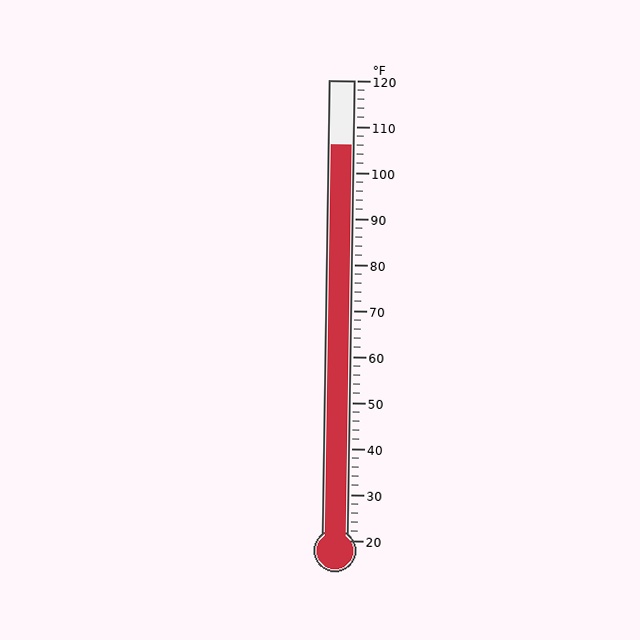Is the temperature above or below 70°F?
The temperature is above 70°F.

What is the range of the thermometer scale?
The thermometer scale ranges from 20°F to 120°F.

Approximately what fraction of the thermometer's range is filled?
The thermometer is filled to approximately 85% of its range.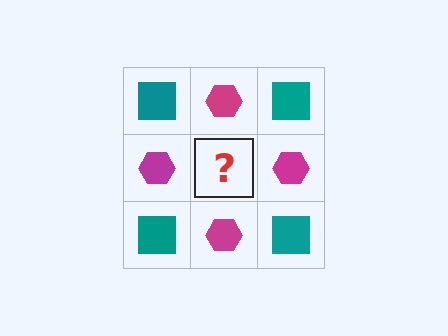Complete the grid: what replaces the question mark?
The question mark should be replaced with a teal square.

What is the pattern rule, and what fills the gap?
The rule is that it alternates teal square and magenta hexagon in a checkerboard pattern. The gap should be filled with a teal square.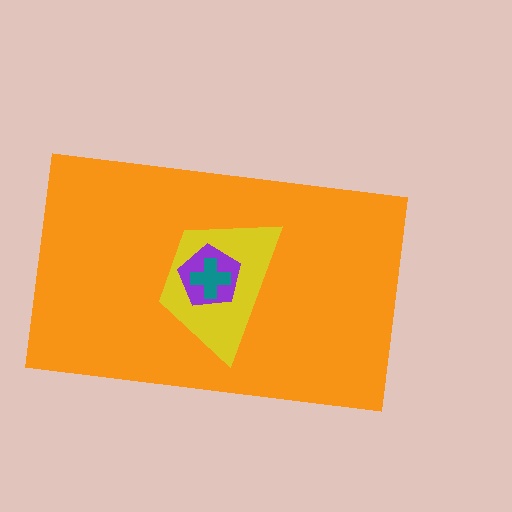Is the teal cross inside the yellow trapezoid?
Yes.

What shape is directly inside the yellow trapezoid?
The purple pentagon.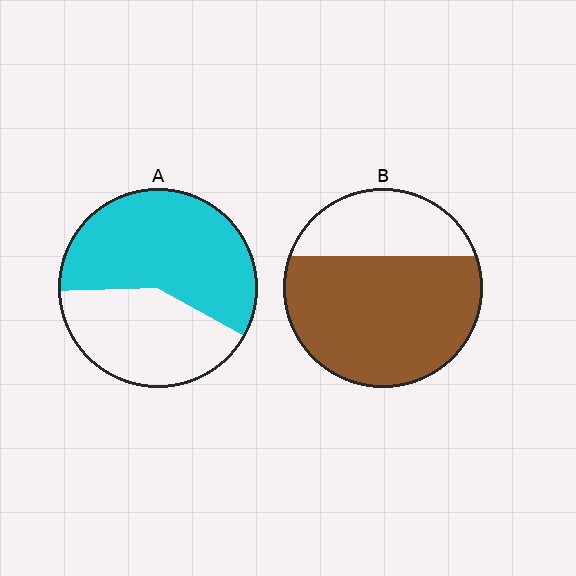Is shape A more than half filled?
Yes.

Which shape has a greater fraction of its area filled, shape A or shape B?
Shape B.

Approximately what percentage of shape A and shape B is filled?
A is approximately 60% and B is approximately 70%.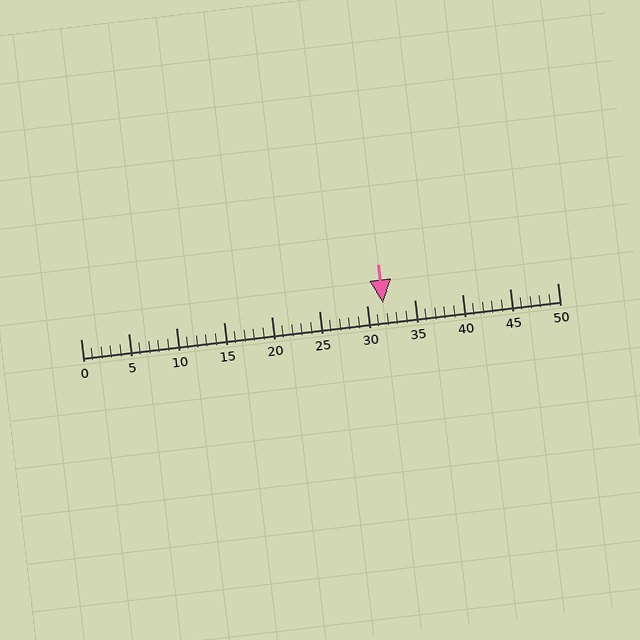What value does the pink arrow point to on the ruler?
The pink arrow points to approximately 32.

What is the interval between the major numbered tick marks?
The major tick marks are spaced 5 units apart.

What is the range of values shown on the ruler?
The ruler shows values from 0 to 50.